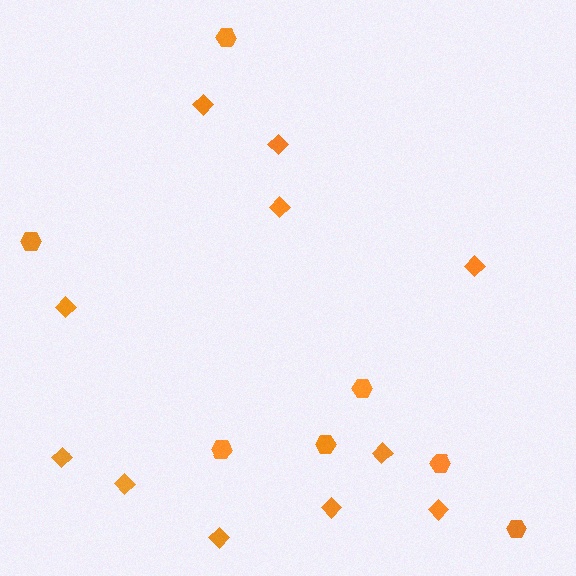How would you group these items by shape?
There are 2 groups: one group of diamonds (11) and one group of hexagons (7).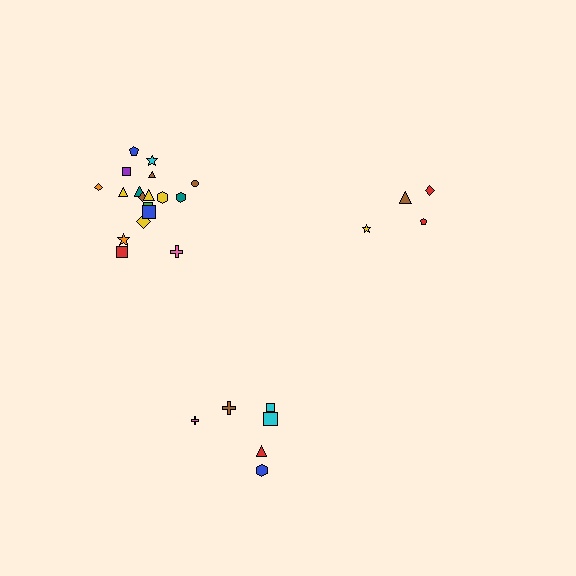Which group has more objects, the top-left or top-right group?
The top-left group.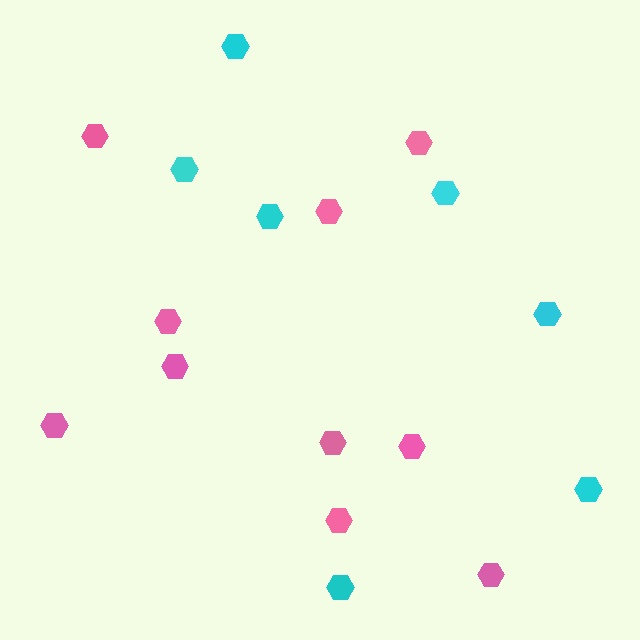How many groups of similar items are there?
There are 2 groups: one group of pink hexagons (10) and one group of cyan hexagons (7).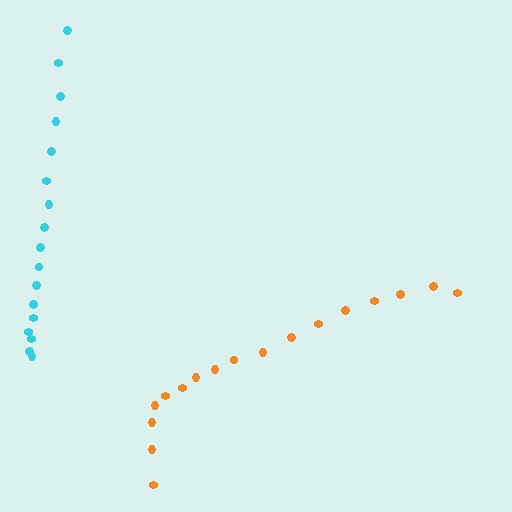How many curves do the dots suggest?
There are 2 distinct paths.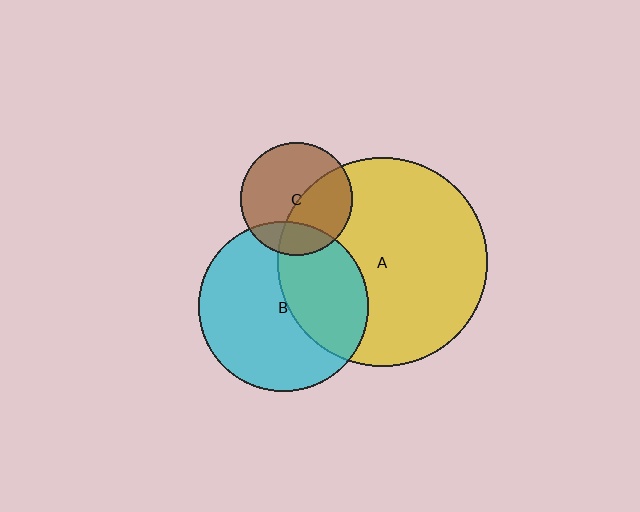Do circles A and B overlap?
Yes.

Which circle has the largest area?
Circle A (yellow).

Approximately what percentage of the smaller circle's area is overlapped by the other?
Approximately 40%.